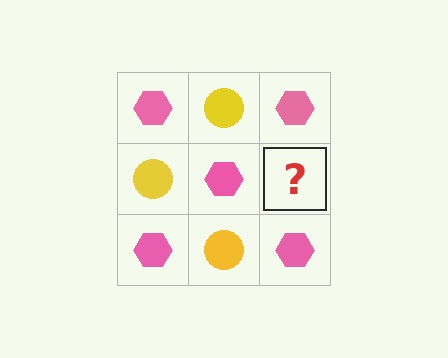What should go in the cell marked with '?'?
The missing cell should contain a yellow circle.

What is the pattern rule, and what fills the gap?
The rule is that it alternates pink hexagon and yellow circle in a checkerboard pattern. The gap should be filled with a yellow circle.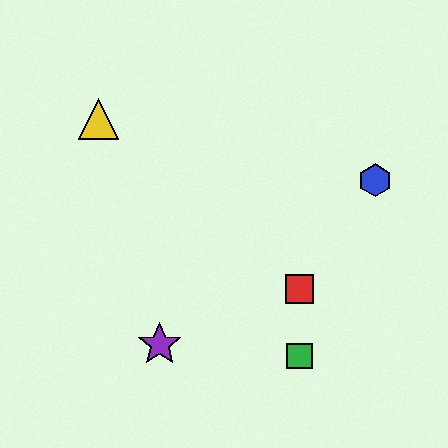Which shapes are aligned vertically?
The red square, the green square are aligned vertically.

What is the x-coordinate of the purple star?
The purple star is at x≈160.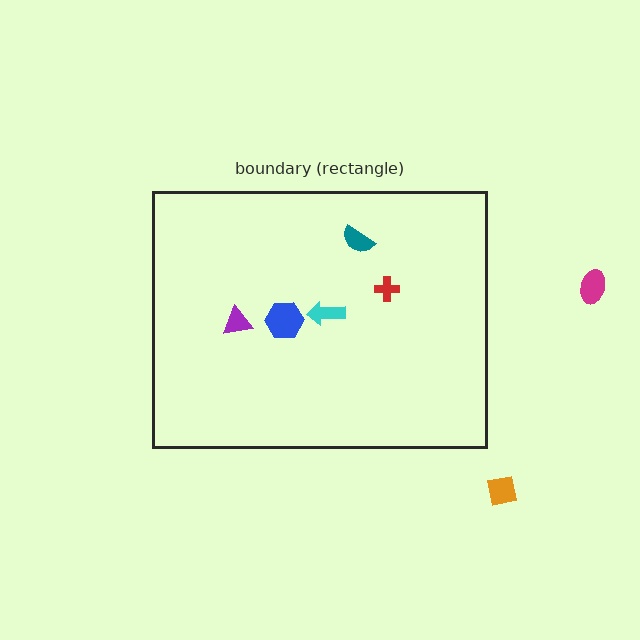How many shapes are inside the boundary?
5 inside, 2 outside.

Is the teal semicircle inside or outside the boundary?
Inside.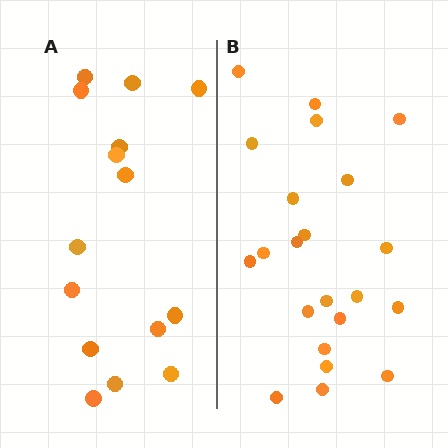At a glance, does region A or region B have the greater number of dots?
Region B (the right region) has more dots.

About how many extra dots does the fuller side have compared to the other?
Region B has roughly 8 or so more dots than region A.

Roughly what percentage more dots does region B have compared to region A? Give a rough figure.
About 45% more.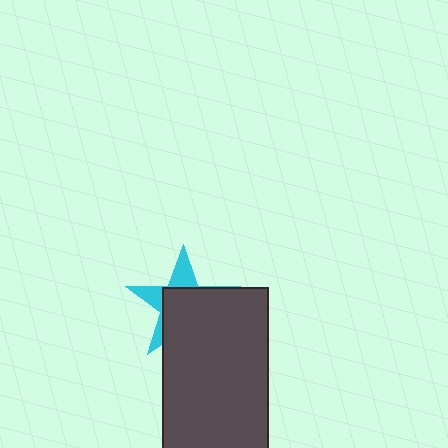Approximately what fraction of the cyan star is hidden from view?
Roughly 65% of the cyan star is hidden behind the dark gray rectangle.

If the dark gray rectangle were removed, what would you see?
You would see the complete cyan star.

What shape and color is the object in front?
The object in front is a dark gray rectangle.